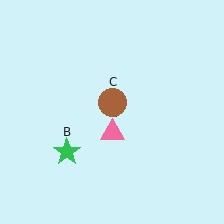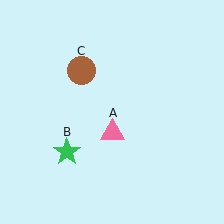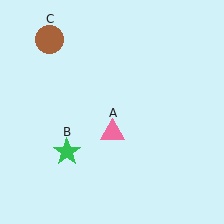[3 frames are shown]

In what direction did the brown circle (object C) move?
The brown circle (object C) moved up and to the left.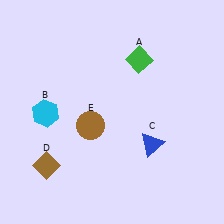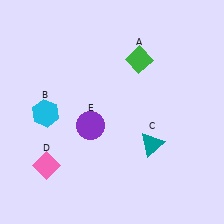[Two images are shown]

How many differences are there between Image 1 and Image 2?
There are 3 differences between the two images.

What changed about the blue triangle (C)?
In Image 1, C is blue. In Image 2, it changed to teal.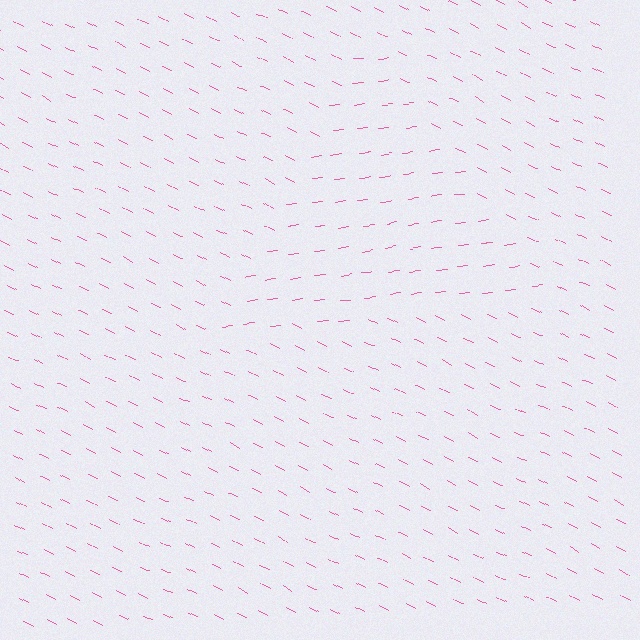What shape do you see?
I see a triangle.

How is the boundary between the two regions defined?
The boundary is defined purely by a change in line orientation (approximately 36 degrees difference). All lines are the same color and thickness.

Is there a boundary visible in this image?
Yes, there is a texture boundary formed by a change in line orientation.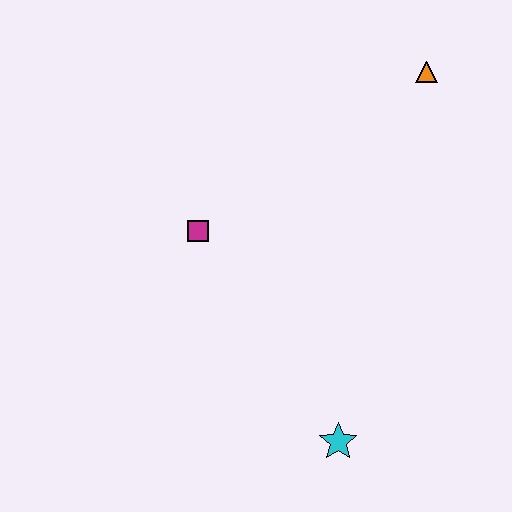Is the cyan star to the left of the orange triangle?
Yes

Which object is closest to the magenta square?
The cyan star is closest to the magenta square.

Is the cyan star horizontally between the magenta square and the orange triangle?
Yes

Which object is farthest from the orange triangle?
The cyan star is farthest from the orange triangle.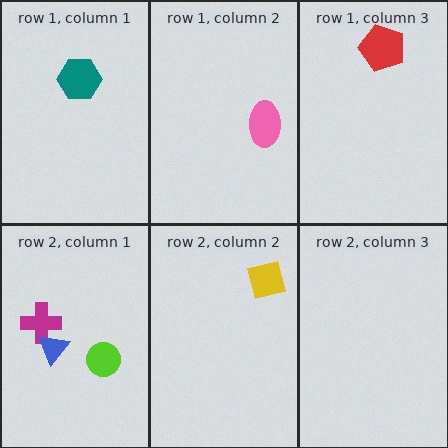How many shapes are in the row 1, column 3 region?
1.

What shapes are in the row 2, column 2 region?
The yellow square.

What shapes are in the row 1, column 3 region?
The red pentagon.